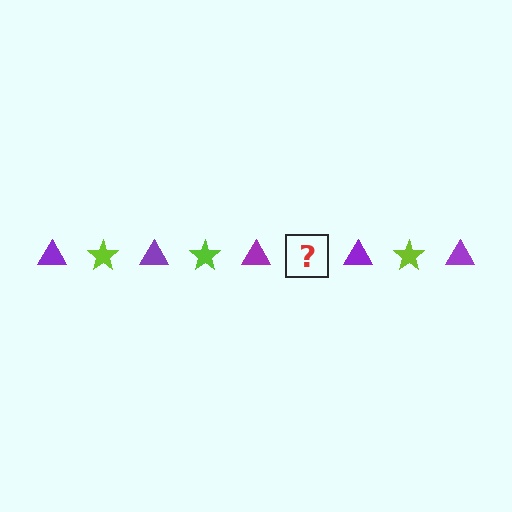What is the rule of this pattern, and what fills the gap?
The rule is that the pattern alternates between purple triangle and lime star. The gap should be filled with a lime star.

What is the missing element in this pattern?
The missing element is a lime star.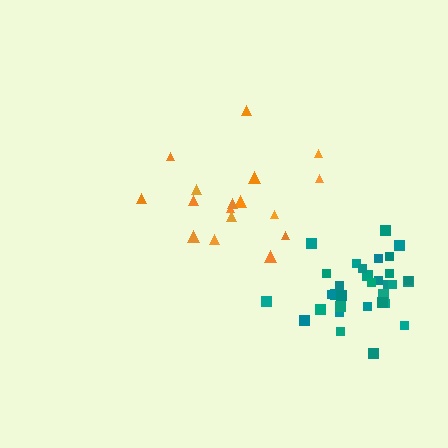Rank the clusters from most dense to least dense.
teal, orange.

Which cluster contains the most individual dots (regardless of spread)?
Teal (32).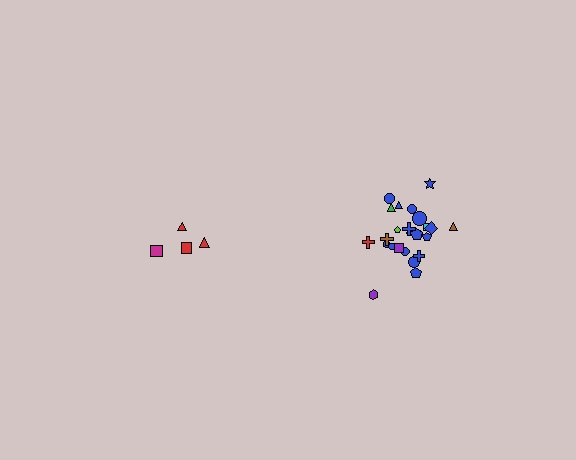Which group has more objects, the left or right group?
The right group.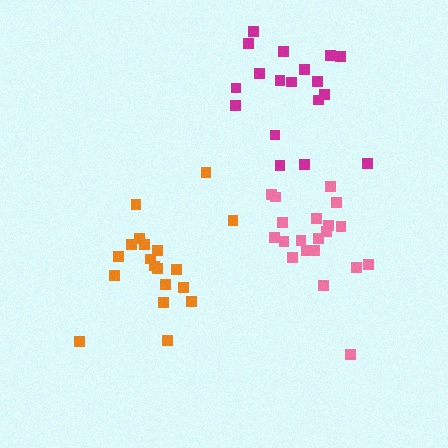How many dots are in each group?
Group 1: 19 dots, Group 2: 20 dots, Group 3: 18 dots (57 total).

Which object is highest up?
The magenta cluster is topmost.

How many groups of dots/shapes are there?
There are 3 groups.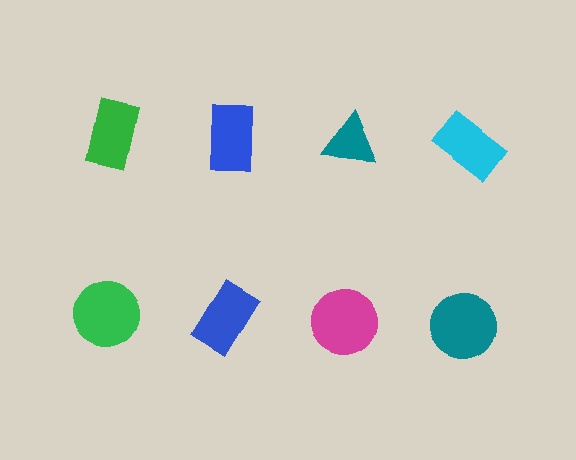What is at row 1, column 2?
A blue rectangle.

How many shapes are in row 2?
4 shapes.